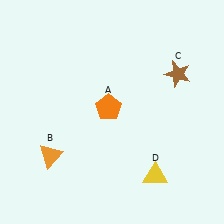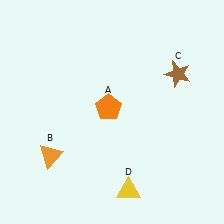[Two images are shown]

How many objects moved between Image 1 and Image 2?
1 object moved between the two images.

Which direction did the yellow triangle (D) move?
The yellow triangle (D) moved left.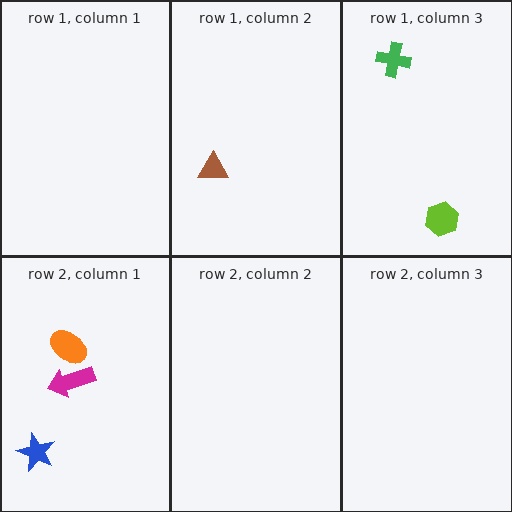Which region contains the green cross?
The row 1, column 3 region.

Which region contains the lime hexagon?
The row 1, column 3 region.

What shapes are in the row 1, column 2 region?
The brown triangle.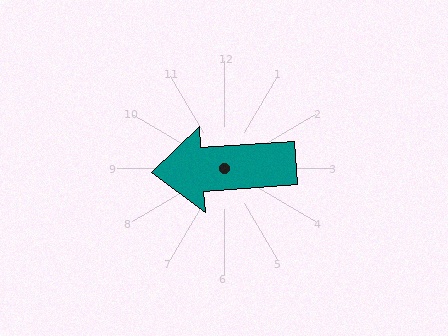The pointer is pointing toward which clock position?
Roughly 9 o'clock.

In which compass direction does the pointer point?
West.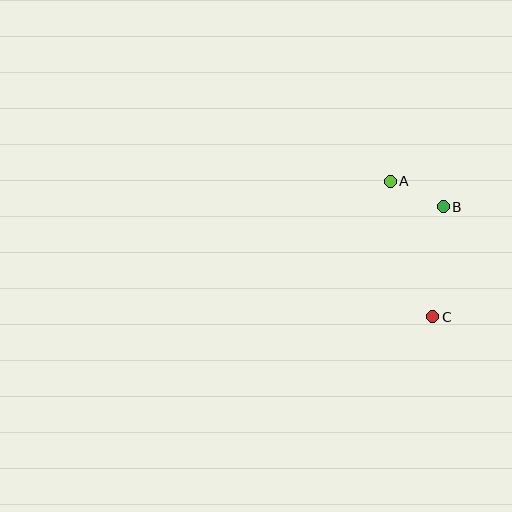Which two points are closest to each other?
Points A and B are closest to each other.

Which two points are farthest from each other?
Points A and C are farthest from each other.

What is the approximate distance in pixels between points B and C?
The distance between B and C is approximately 111 pixels.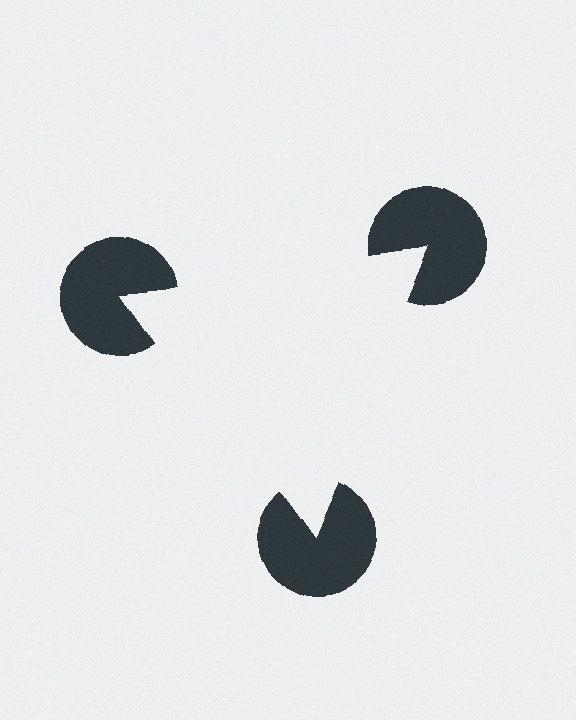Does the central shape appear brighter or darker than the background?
It typically appears slightly brighter than the background, even though no actual brightness change is drawn.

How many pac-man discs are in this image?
There are 3 — one at each vertex of the illusory triangle.